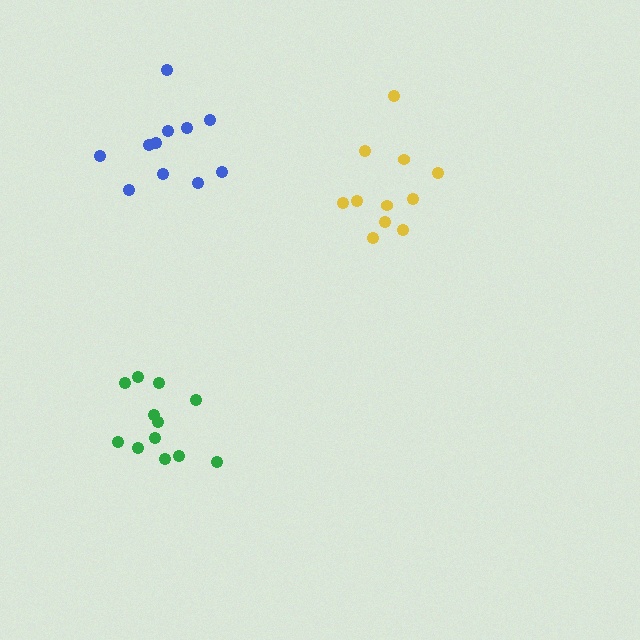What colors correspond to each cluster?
The clusters are colored: blue, green, yellow.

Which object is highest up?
The blue cluster is topmost.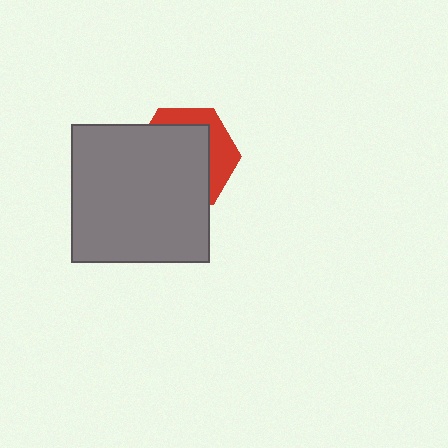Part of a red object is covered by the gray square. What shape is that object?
It is a hexagon.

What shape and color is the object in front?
The object in front is a gray square.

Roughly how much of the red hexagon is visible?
A small part of it is visible (roughly 33%).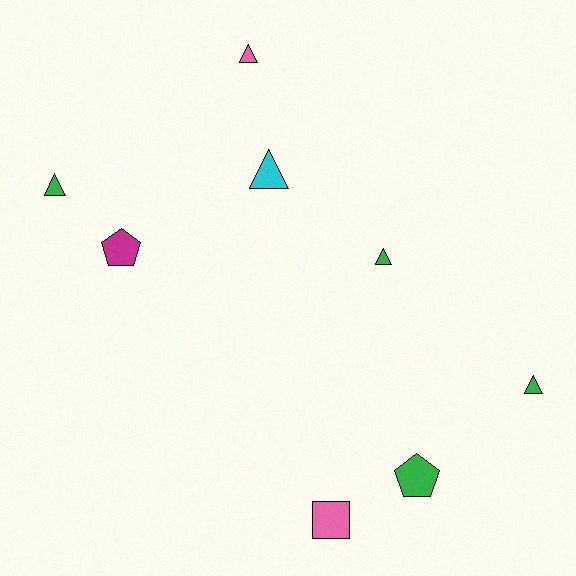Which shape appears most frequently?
Triangle, with 5 objects.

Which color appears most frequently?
Green, with 4 objects.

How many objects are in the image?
There are 8 objects.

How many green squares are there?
There are no green squares.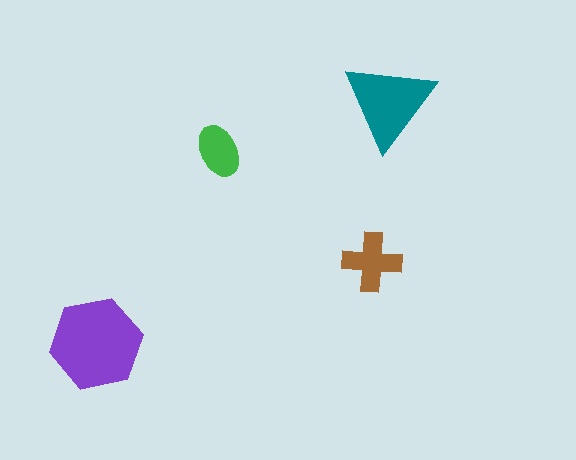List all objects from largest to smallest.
The purple hexagon, the teal triangle, the brown cross, the green ellipse.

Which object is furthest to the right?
The teal triangle is rightmost.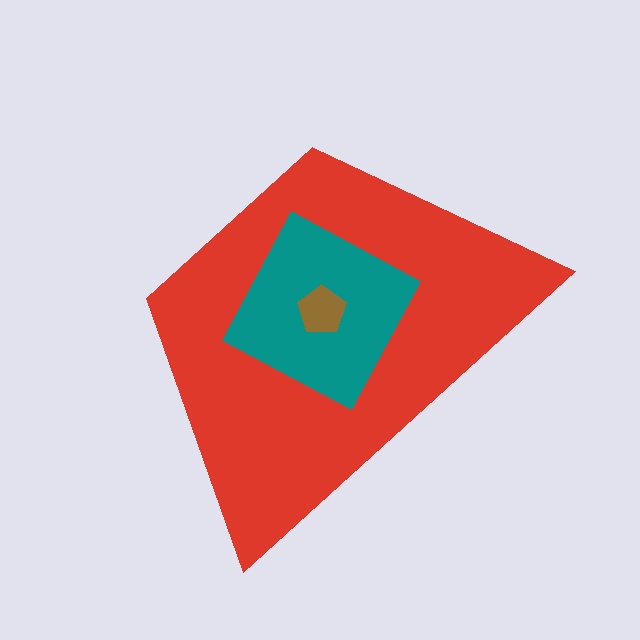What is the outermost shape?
The red trapezoid.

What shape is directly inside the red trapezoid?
The teal diamond.